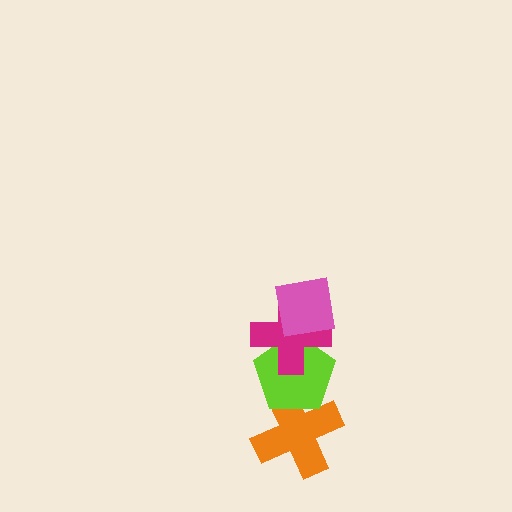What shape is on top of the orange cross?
The lime pentagon is on top of the orange cross.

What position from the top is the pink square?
The pink square is 1st from the top.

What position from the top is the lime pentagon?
The lime pentagon is 3rd from the top.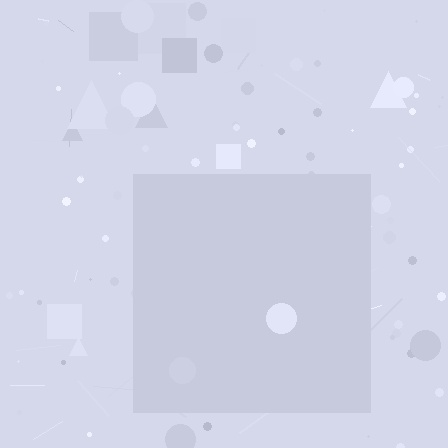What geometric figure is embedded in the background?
A square is embedded in the background.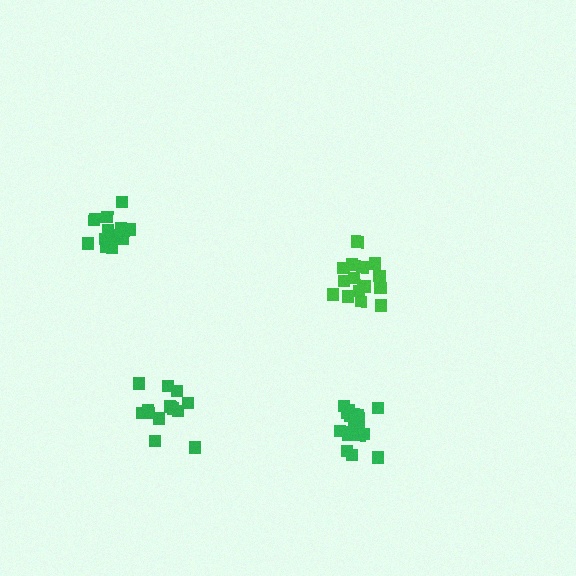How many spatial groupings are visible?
There are 4 spatial groupings.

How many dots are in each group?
Group 1: 17 dots, Group 2: 19 dots, Group 3: 14 dots, Group 4: 14 dots (64 total).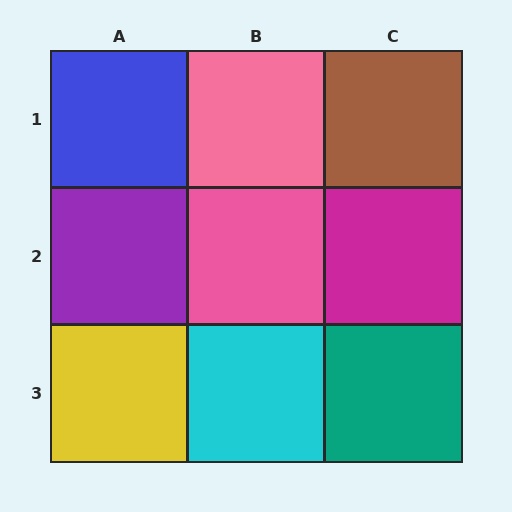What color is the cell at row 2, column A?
Purple.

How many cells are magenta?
1 cell is magenta.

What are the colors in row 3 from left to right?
Yellow, cyan, teal.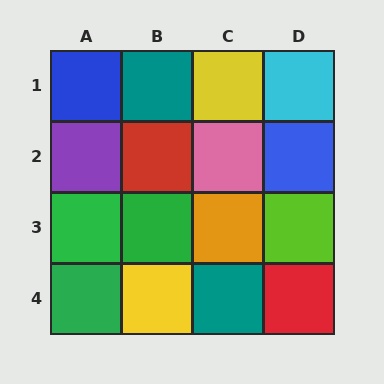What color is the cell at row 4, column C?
Teal.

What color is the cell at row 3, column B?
Green.